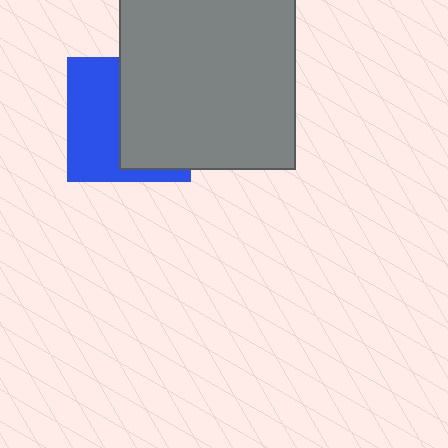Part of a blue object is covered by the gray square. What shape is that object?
It is a square.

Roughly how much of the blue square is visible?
About half of it is visible (roughly 48%).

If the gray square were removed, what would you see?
You would see the complete blue square.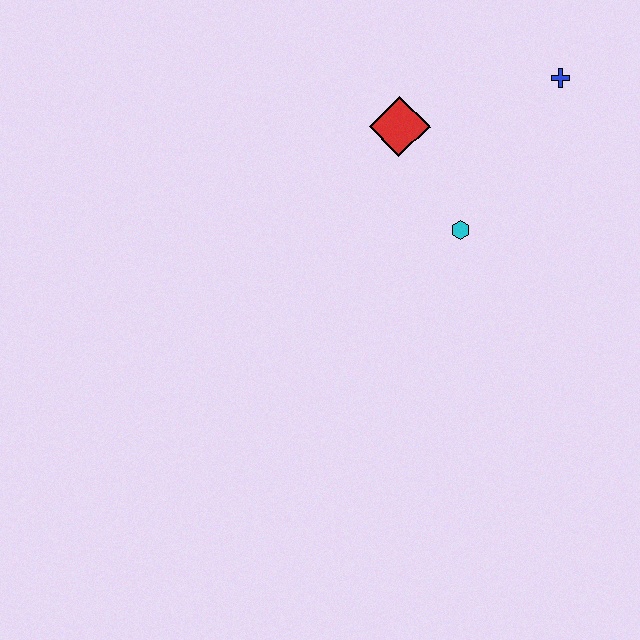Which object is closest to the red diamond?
The cyan hexagon is closest to the red diamond.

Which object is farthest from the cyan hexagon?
The blue cross is farthest from the cyan hexagon.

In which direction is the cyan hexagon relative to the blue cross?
The cyan hexagon is below the blue cross.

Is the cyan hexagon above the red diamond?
No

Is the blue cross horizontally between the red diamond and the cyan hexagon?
No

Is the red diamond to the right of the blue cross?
No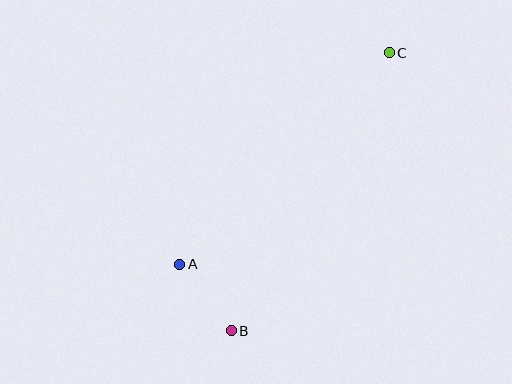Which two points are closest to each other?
Points A and B are closest to each other.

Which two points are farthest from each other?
Points B and C are farthest from each other.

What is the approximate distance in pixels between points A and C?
The distance between A and C is approximately 298 pixels.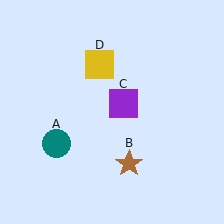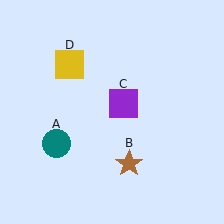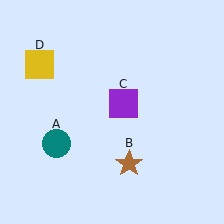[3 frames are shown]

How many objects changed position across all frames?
1 object changed position: yellow square (object D).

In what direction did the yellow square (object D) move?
The yellow square (object D) moved left.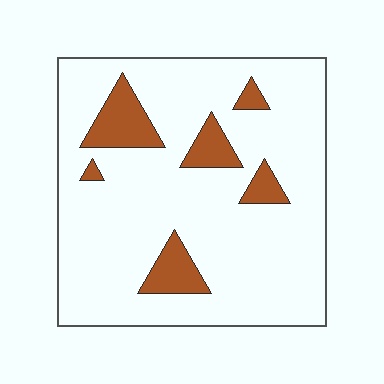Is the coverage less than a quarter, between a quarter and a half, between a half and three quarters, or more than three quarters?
Less than a quarter.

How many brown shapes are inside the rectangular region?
6.